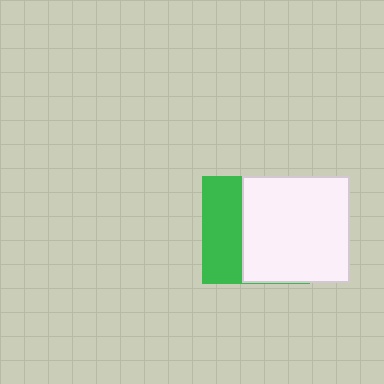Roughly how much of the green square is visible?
A small part of it is visible (roughly 37%).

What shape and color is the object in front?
The object in front is a white square.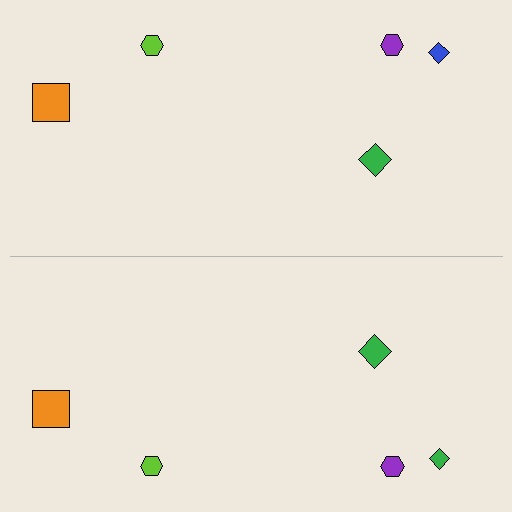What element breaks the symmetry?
The green diamond on the bottom side breaks the symmetry — its mirror counterpart is blue.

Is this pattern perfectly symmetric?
No, the pattern is not perfectly symmetric. The green diamond on the bottom side breaks the symmetry — its mirror counterpart is blue.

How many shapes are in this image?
There are 10 shapes in this image.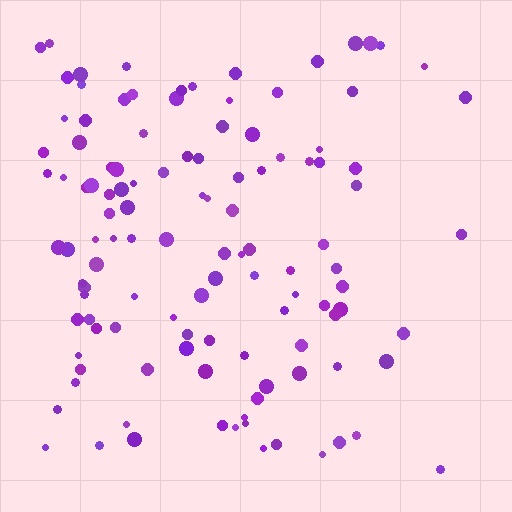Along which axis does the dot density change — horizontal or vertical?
Horizontal.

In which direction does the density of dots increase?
From right to left, with the left side densest.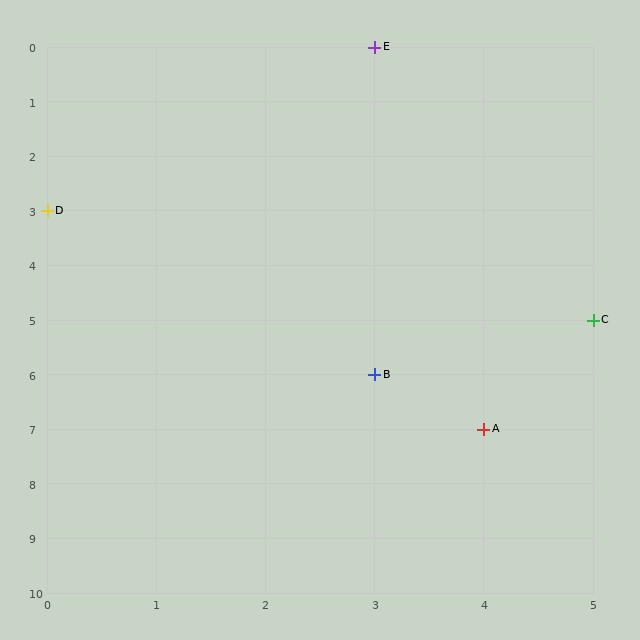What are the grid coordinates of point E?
Point E is at grid coordinates (3, 0).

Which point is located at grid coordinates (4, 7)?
Point A is at (4, 7).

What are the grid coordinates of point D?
Point D is at grid coordinates (0, 3).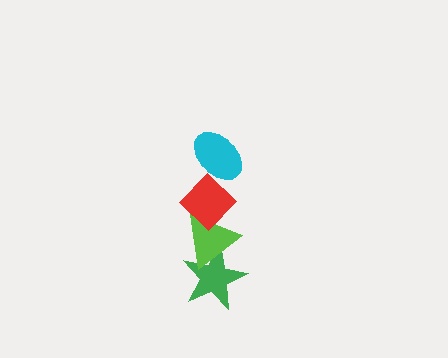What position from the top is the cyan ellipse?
The cyan ellipse is 1st from the top.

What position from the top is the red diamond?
The red diamond is 2nd from the top.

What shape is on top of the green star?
The lime triangle is on top of the green star.